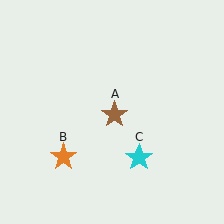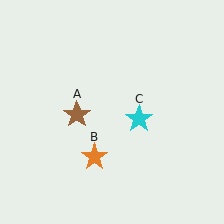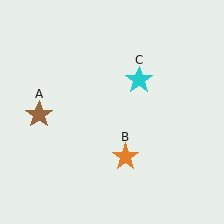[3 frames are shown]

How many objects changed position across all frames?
3 objects changed position: brown star (object A), orange star (object B), cyan star (object C).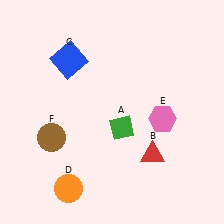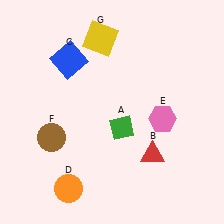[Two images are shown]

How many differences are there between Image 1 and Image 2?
There is 1 difference between the two images.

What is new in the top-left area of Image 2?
A yellow square (G) was added in the top-left area of Image 2.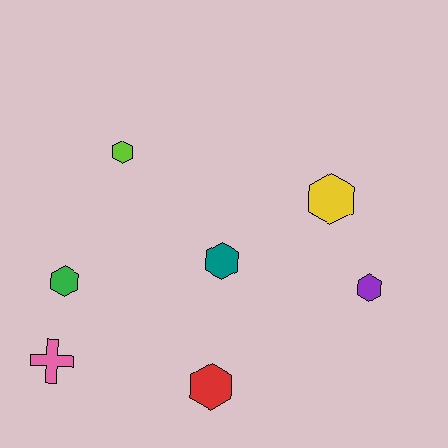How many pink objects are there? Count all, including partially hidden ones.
There is 1 pink object.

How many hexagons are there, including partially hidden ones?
There are 6 hexagons.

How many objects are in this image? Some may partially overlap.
There are 7 objects.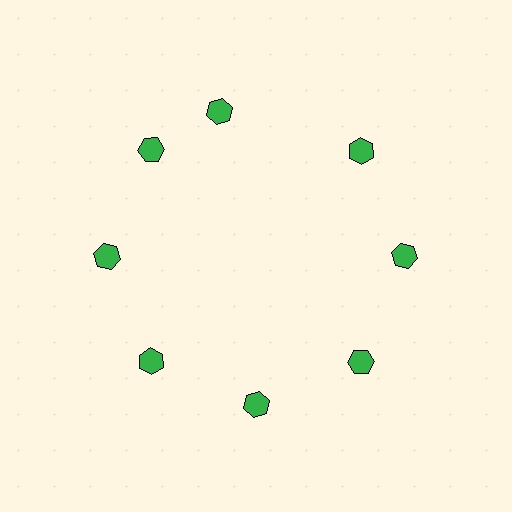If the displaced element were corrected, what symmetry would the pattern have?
It would have 8-fold rotational symmetry — the pattern would map onto itself every 45 degrees.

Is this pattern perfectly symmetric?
No. The 8 green hexagons are arranged in a ring, but one element near the 12 o'clock position is rotated out of alignment along the ring, breaking the 8-fold rotational symmetry.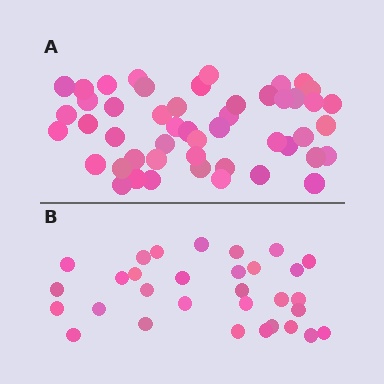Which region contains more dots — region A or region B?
Region A (the top region) has more dots.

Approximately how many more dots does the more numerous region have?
Region A has approximately 20 more dots than region B.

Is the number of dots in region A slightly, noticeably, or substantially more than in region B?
Region A has substantially more. The ratio is roughly 1.6 to 1.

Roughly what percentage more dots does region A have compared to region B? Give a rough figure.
About 60% more.